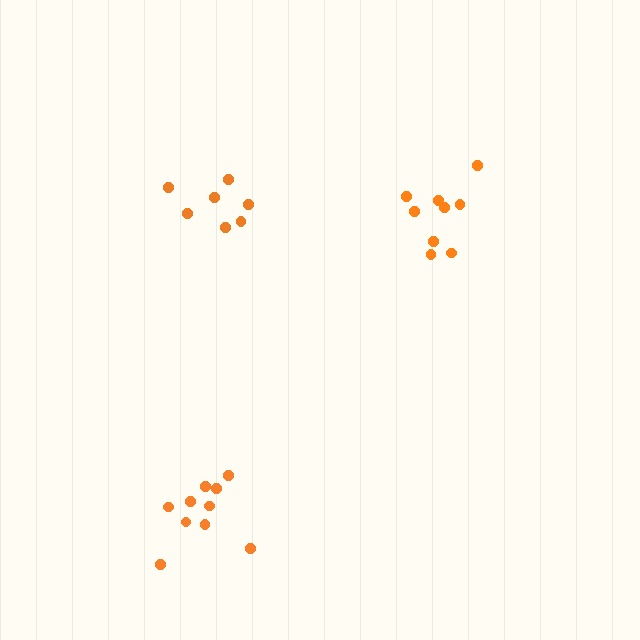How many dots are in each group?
Group 1: 10 dots, Group 2: 9 dots, Group 3: 7 dots (26 total).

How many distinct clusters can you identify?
There are 3 distinct clusters.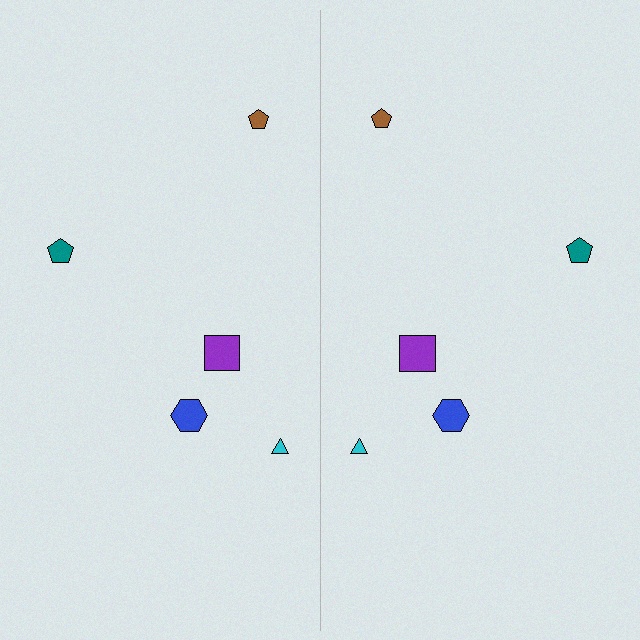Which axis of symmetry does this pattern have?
The pattern has a vertical axis of symmetry running through the center of the image.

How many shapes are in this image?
There are 10 shapes in this image.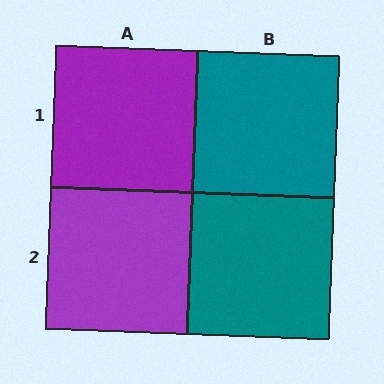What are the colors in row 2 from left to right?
Purple, teal.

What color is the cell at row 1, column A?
Purple.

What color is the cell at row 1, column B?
Teal.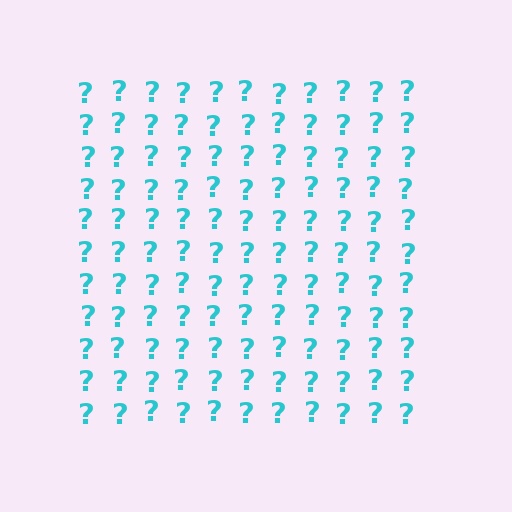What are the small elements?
The small elements are question marks.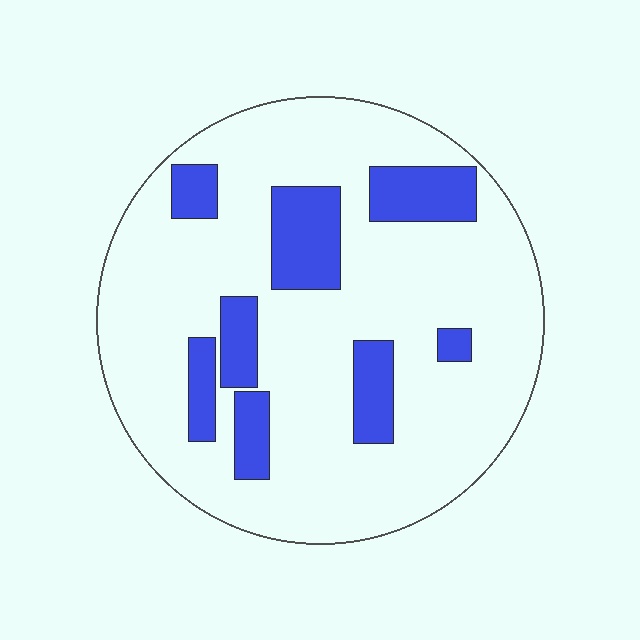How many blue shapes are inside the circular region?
8.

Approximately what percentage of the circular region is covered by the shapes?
Approximately 20%.